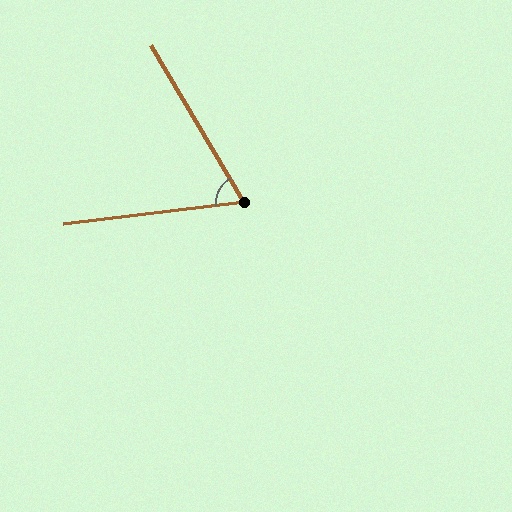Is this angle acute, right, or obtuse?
It is acute.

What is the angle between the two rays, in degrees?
Approximately 66 degrees.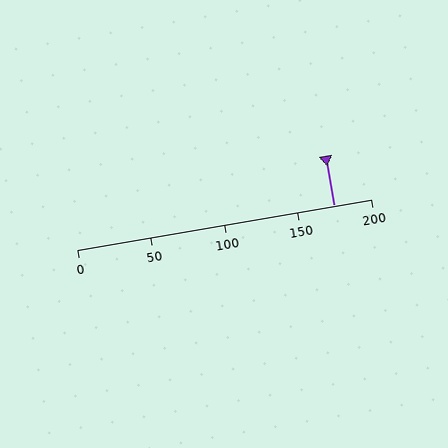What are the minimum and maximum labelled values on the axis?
The axis runs from 0 to 200.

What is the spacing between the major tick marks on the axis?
The major ticks are spaced 50 apart.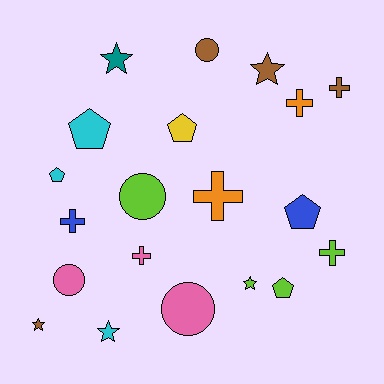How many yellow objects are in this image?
There is 1 yellow object.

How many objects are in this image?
There are 20 objects.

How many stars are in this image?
There are 5 stars.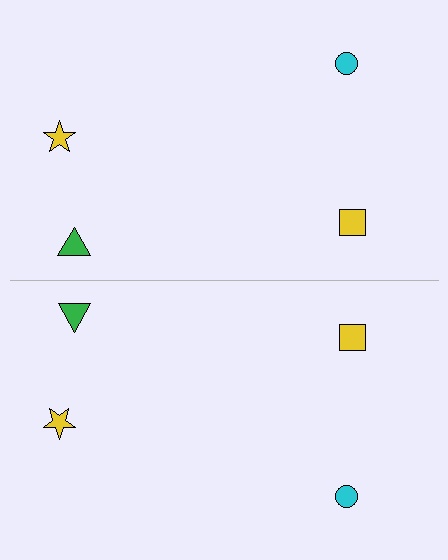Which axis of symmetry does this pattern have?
The pattern has a horizontal axis of symmetry running through the center of the image.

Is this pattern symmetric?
Yes, this pattern has bilateral (reflection) symmetry.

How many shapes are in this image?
There are 8 shapes in this image.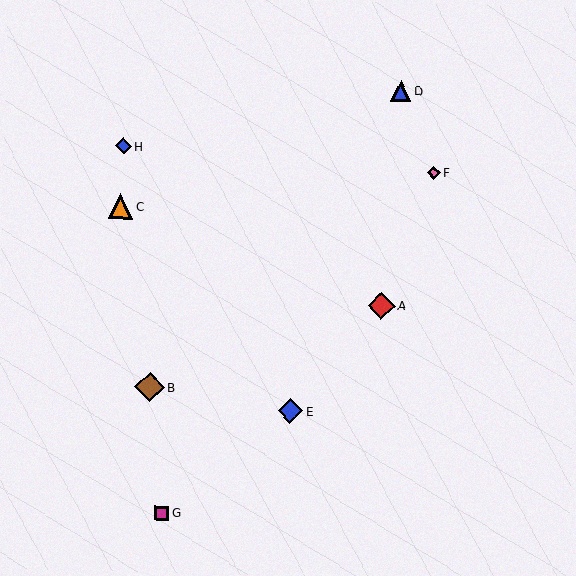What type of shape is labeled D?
Shape D is a blue triangle.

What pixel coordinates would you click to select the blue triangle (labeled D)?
Click at (401, 91) to select the blue triangle D.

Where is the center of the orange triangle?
The center of the orange triangle is at (121, 206).